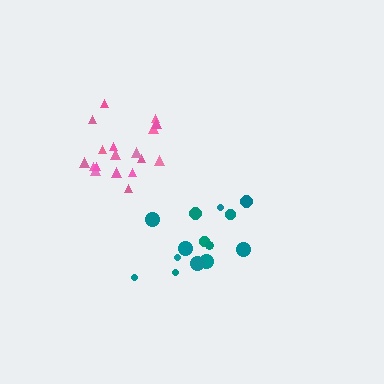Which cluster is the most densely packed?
Pink.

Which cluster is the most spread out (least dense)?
Teal.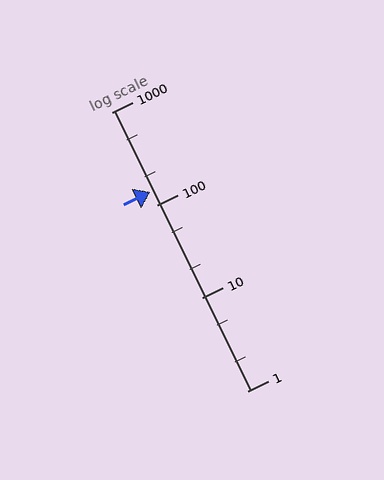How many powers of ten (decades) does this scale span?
The scale spans 3 decades, from 1 to 1000.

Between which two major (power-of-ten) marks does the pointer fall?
The pointer is between 100 and 1000.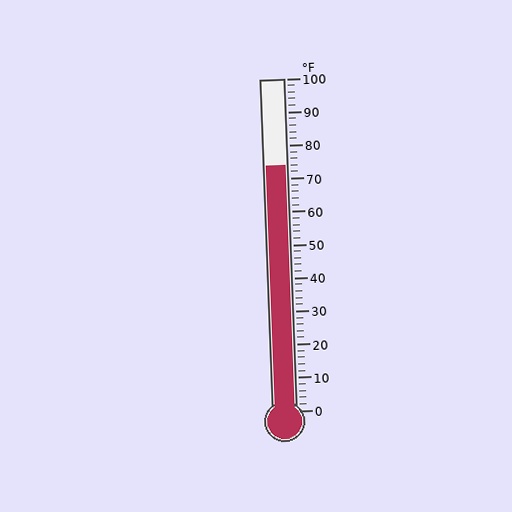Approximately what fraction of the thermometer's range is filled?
The thermometer is filled to approximately 75% of its range.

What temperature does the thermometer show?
The thermometer shows approximately 74°F.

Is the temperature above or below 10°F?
The temperature is above 10°F.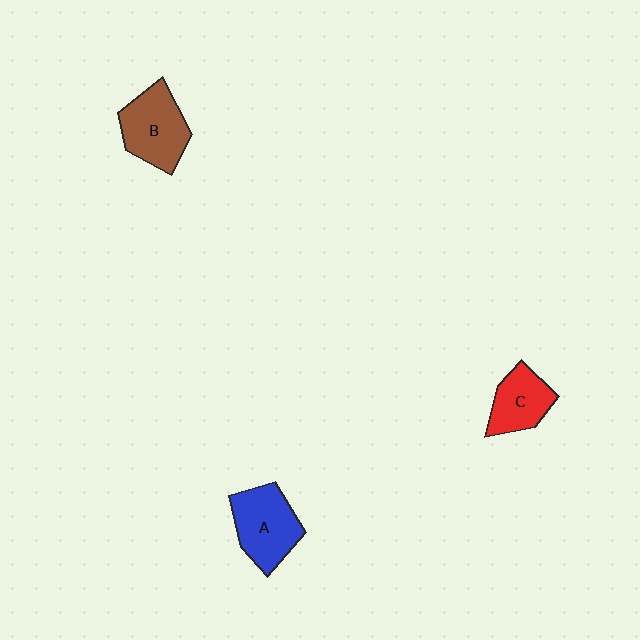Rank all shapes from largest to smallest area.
From largest to smallest: A (blue), B (brown), C (red).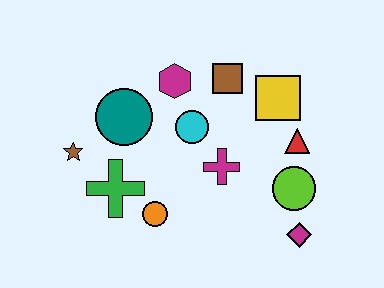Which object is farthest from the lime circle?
The brown star is farthest from the lime circle.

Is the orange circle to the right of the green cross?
Yes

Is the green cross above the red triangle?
No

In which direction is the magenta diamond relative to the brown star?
The magenta diamond is to the right of the brown star.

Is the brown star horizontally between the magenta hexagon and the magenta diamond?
No